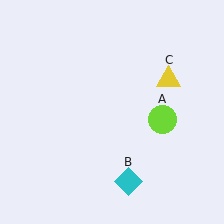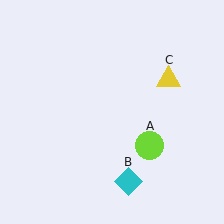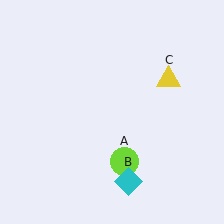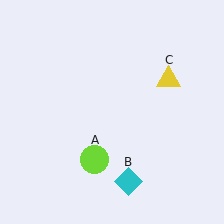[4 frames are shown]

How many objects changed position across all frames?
1 object changed position: lime circle (object A).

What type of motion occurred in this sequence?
The lime circle (object A) rotated clockwise around the center of the scene.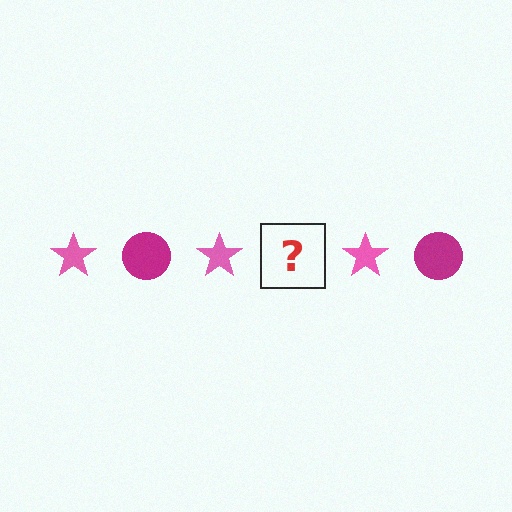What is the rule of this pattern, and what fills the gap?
The rule is that the pattern alternates between pink star and magenta circle. The gap should be filled with a magenta circle.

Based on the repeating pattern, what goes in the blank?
The blank should be a magenta circle.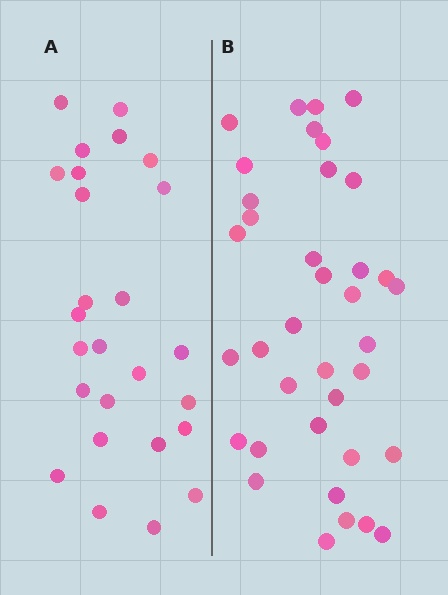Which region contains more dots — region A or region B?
Region B (the right region) has more dots.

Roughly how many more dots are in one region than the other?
Region B has roughly 12 or so more dots than region A.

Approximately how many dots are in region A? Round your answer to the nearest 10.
About 30 dots. (The exact count is 26, which rounds to 30.)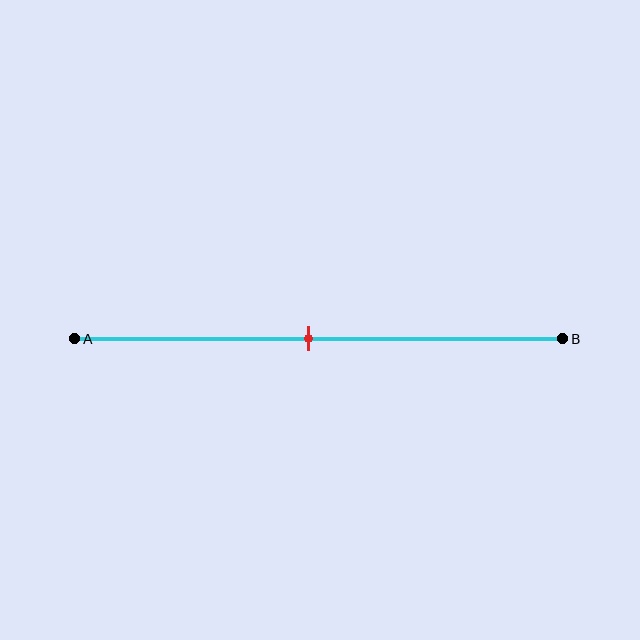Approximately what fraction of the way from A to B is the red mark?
The red mark is approximately 50% of the way from A to B.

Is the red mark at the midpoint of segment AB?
Yes, the mark is approximately at the midpoint.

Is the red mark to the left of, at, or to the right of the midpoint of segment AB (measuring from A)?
The red mark is approximately at the midpoint of segment AB.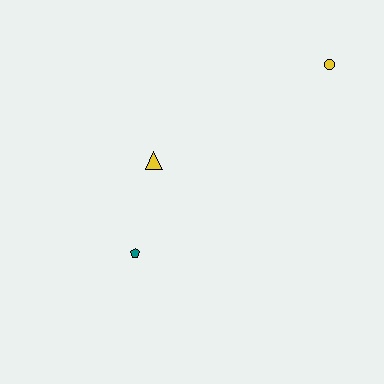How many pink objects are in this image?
There are no pink objects.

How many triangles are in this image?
There is 1 triangle.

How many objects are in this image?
There are 3 objects.